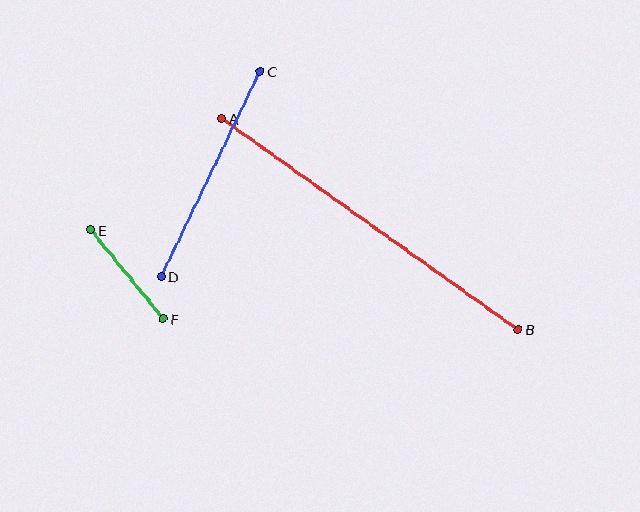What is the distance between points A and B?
The distance is approximately 364 pixels.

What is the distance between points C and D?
The distance is approximately 228 pixels.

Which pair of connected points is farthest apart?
Points A and B are farthest apart.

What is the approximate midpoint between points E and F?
The midpoint is at approximately (127, 274) pixels.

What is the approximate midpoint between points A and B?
The midpoint is at approximately (370, 224) pixels.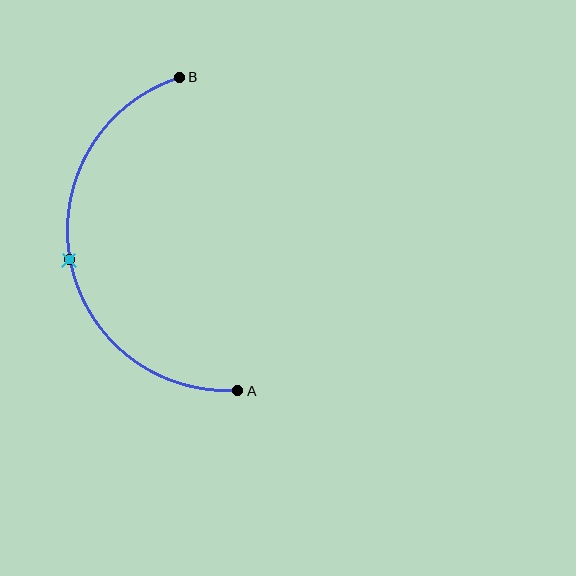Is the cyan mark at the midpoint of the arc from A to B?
Yes. The cyan mark lies on the arc at equal arc-length from both A and B — it is the arc midpoint.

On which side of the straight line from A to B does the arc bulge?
The arc bulges to the left of the straight line connecting A and B.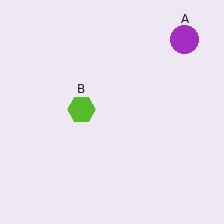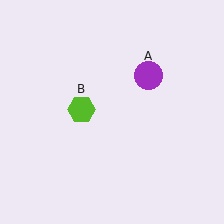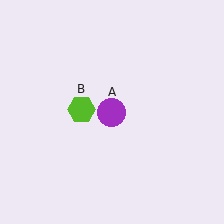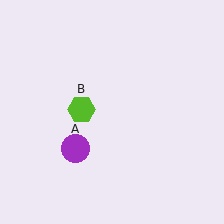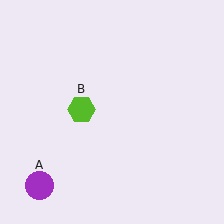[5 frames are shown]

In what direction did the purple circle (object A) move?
The purple circle (object A) moved down and to the left.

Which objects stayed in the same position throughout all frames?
Lime hexagon (object B) remained stationary.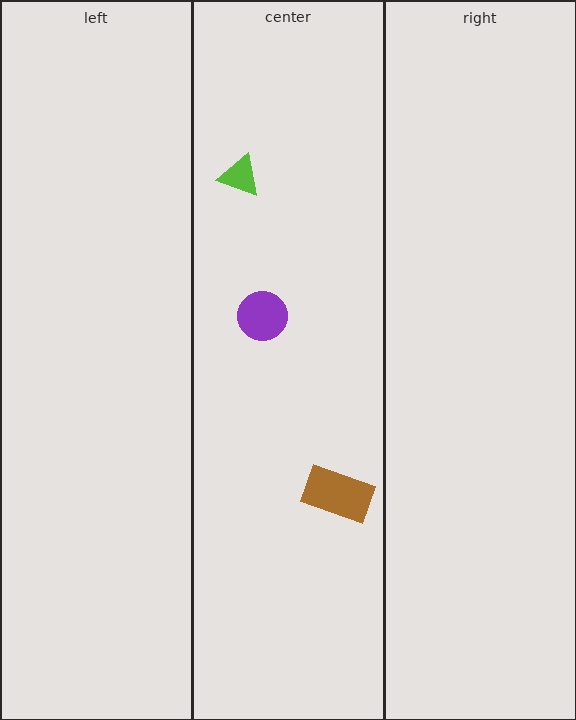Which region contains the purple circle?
The center region.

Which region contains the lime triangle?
The center region.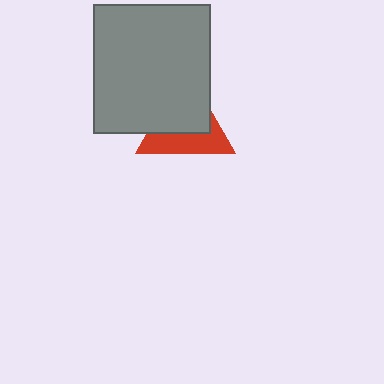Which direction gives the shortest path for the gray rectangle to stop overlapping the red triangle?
Moving toward the upper-left gives the shortest separation.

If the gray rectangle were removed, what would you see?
You would see the complete red triangle.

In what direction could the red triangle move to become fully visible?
The red triangle could move toward the lower-right. That would shift it out from behind the gray rectangle entirely.